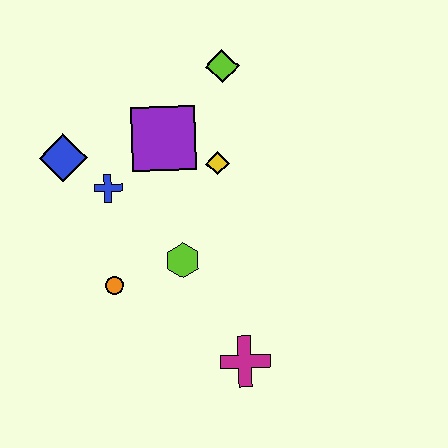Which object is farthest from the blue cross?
The magenta cross is farthest from the blue cross.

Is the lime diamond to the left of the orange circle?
No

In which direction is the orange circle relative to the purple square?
The orange circle is below the purple square.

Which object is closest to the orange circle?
The lime hexagon is closest to the orange circle.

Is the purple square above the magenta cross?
Yes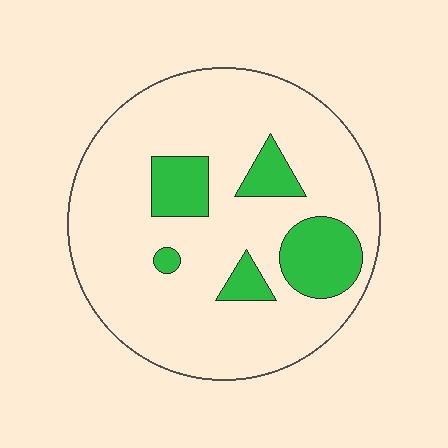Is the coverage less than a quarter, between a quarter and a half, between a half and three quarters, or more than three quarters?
Less than a quarter.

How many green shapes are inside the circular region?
5.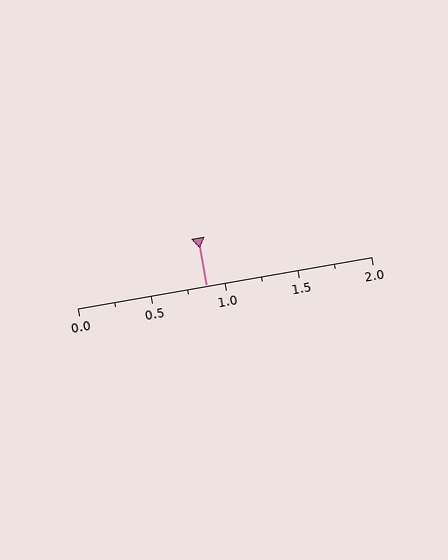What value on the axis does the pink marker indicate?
The marker indicates approximately 0.88.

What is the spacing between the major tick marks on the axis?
The major ticks are spaced 0.5 apart.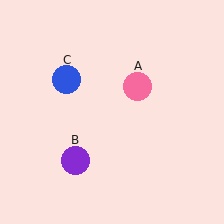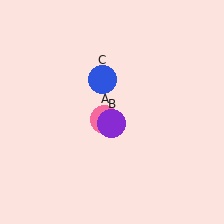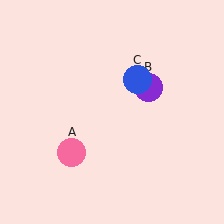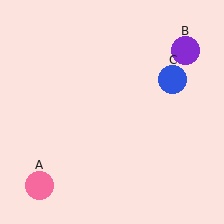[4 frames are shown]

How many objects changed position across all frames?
3 objects changed position: pink circle (object A), purple circle (object B), blue circle (object C).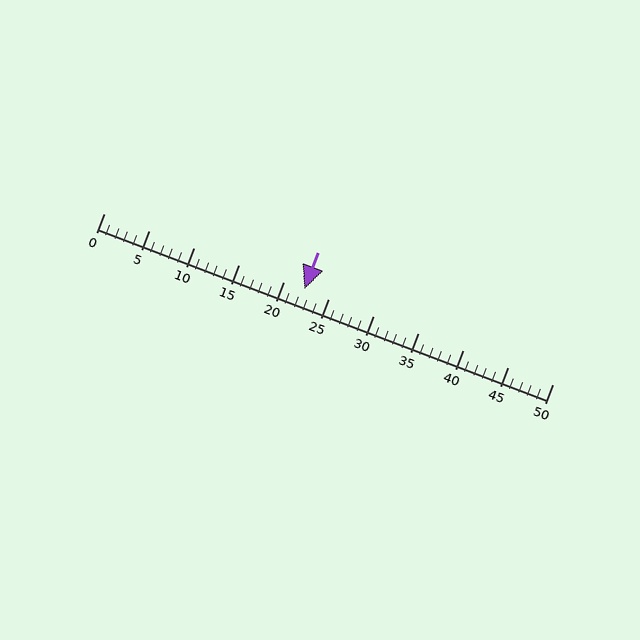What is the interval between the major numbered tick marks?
The major tick marks are spaced 5 units apart.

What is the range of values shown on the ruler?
The ruler shows values from 0 to 50.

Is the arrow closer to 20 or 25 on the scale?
The arrow is closer to 20.